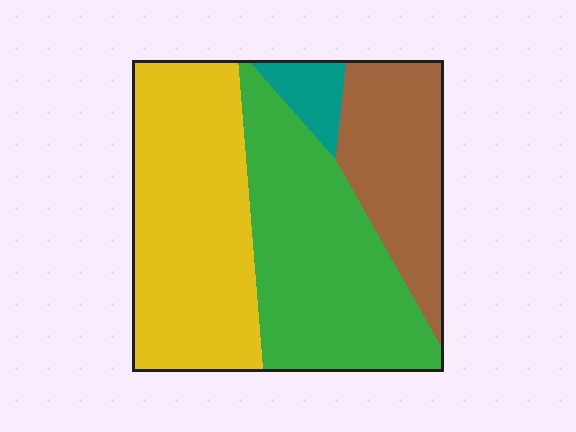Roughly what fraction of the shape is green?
Green takes up between a quarter and a half of the shape.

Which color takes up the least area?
Teal, at roughly 5%.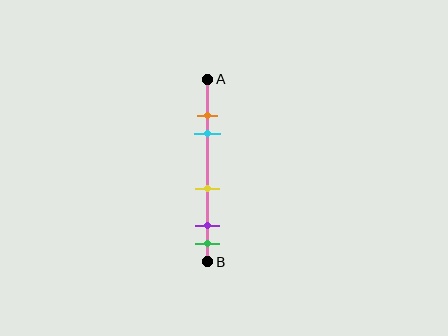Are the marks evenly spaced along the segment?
No, the marks are not evenly spaced.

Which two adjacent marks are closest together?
The orange and cyan marks are the closest adjacent pair.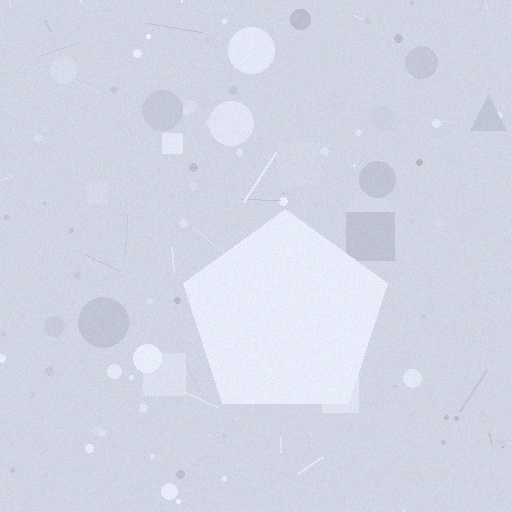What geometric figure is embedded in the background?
A pentagon is embedded in the background.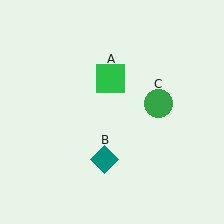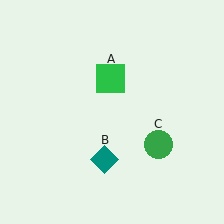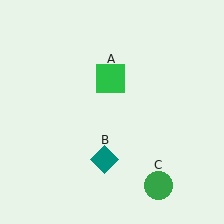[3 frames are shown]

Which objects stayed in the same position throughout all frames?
Green square (object A) and teal diamond (object B) remained stationary.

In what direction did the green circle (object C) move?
The green circle (object C) moved down.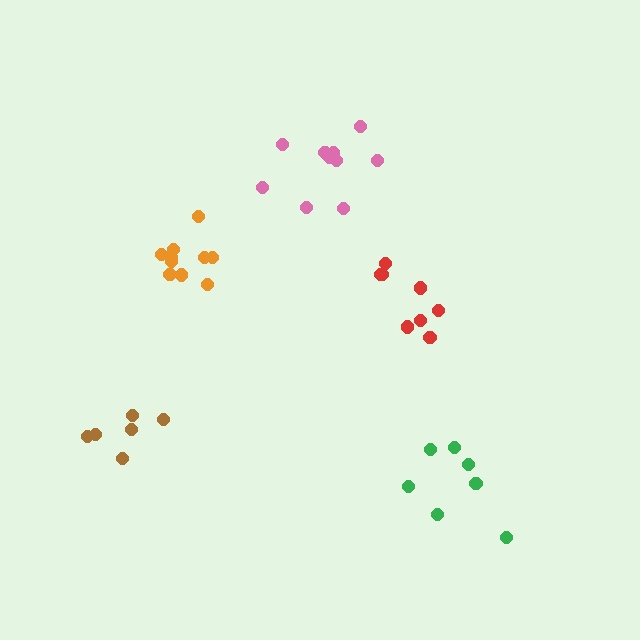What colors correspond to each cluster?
The clusters are colored: orange, green, brown, red, pink.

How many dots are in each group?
Group 1: 10 dots, Group 2: 7 dots, Group 3: 6 dots, Group 4: 8 dots, Group 5: 10 dots (41 total).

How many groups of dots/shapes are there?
There are 5 groups.